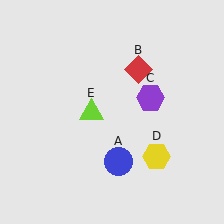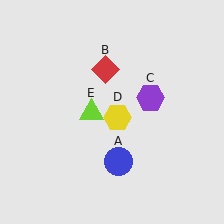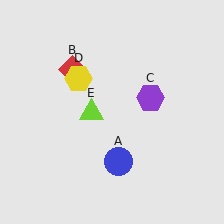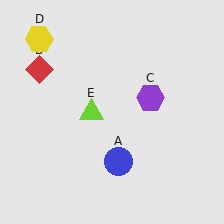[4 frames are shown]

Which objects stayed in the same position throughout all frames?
Blue circle (object A) and purple hexagon (object C) and lime triangle (object E) remained stationary.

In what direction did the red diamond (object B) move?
The red diamond (object B) moved left.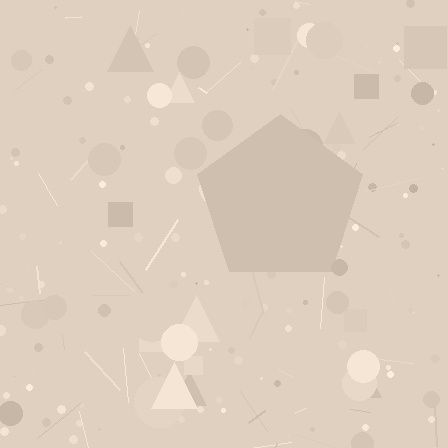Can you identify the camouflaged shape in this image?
The camouflaged shape is a pentagon.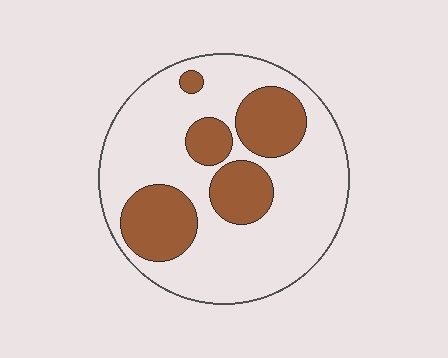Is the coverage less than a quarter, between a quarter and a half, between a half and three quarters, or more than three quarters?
Between a quarter and a half.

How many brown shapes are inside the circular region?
5.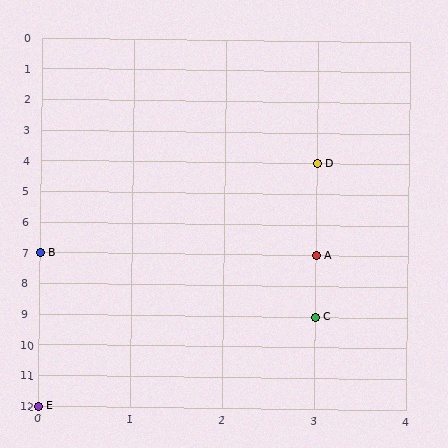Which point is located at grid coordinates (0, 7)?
Point B is at (0, 7).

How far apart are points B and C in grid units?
Points B and C are 3 columns and 2 rows apart (about 3.6 grid units diagonally).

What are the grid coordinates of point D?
Point D is at grid coordinates (3, 4).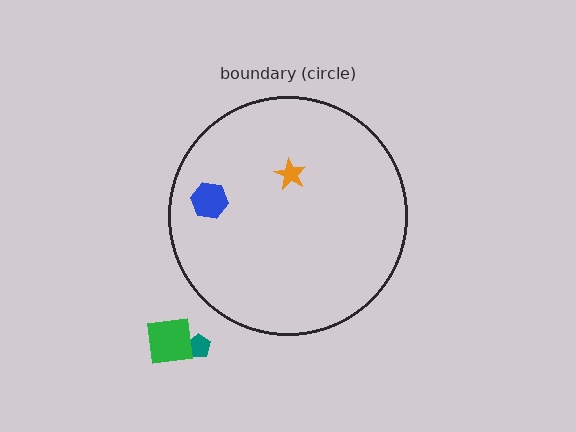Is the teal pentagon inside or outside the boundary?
Outside.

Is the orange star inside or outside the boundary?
Inside.